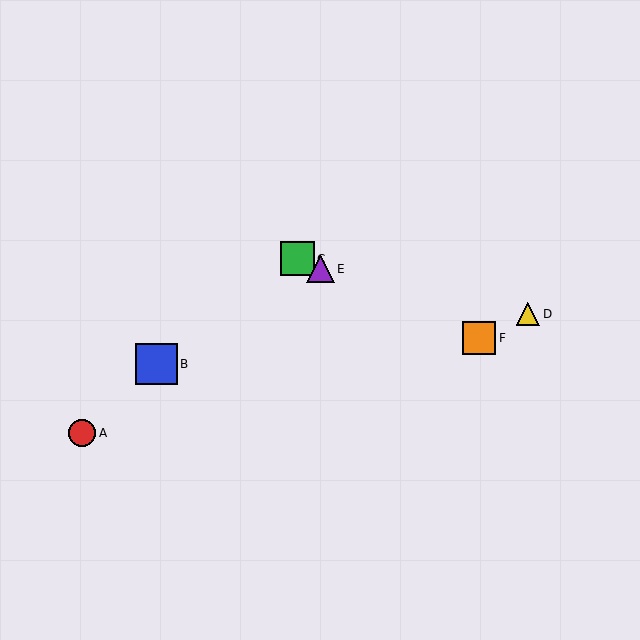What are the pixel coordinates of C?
Object C is at (297, 259).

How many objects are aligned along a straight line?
3 objects (C, E, F) are aligned along a straight line.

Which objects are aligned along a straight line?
Objects C, E, F are aligned along a straight line.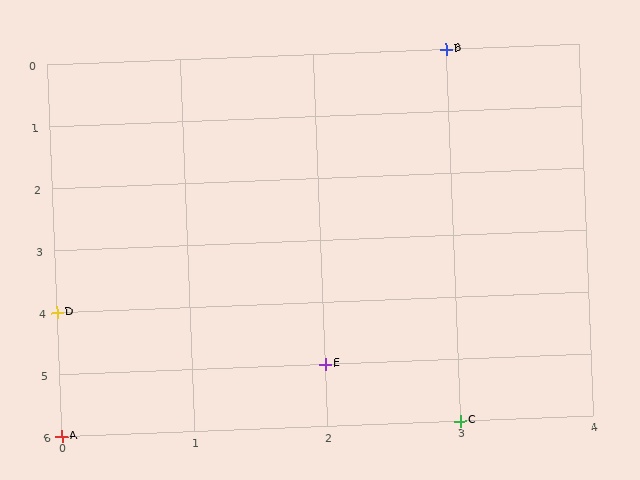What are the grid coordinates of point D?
Point D is at grid coordinates (0, 4).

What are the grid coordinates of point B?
Point B is at grid coordinates (3, 0).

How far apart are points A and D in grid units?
Points A and D are 2 rows apart.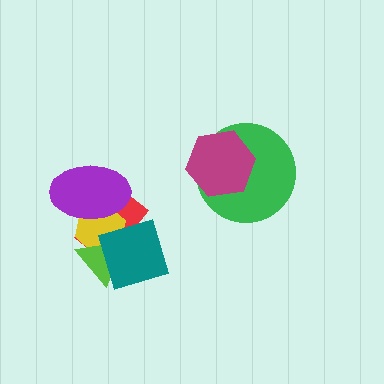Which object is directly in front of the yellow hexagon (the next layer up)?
The purple ellipse is directly in front of the yellow hexagon.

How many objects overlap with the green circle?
1 object overlaps with the green circle.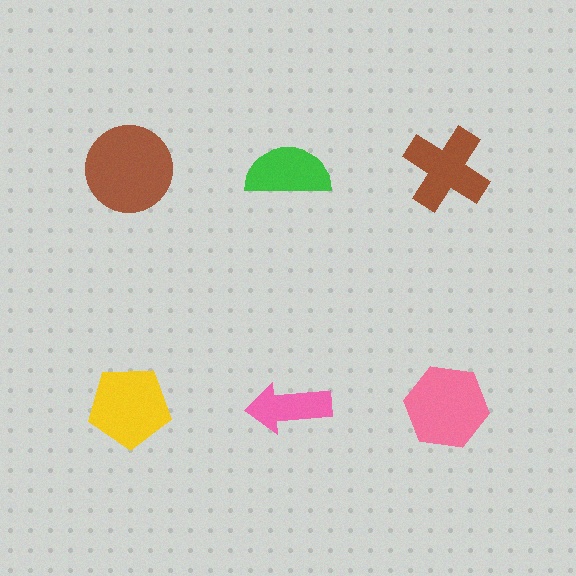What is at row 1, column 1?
A brown circle.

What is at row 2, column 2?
A pink arrow.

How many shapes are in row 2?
3 shapes.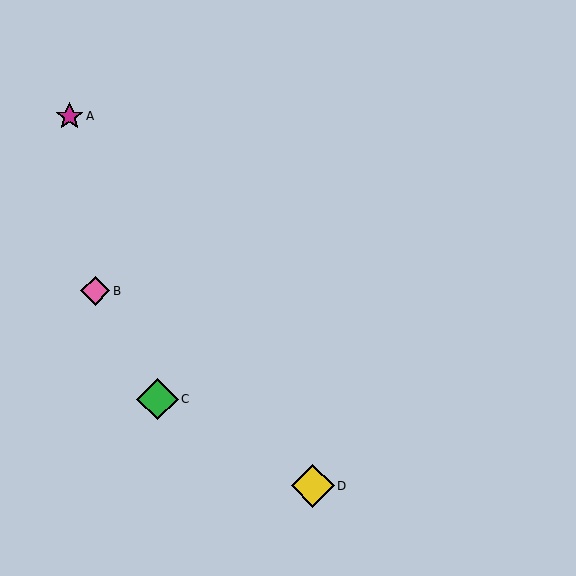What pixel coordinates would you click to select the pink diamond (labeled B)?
Click at (95, 291) to select the pink diamond B.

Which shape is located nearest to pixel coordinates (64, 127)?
The magenta star (labeled A) at (69, 116) is nearest to that location.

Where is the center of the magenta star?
The center of the magenta star is at (69, 116).